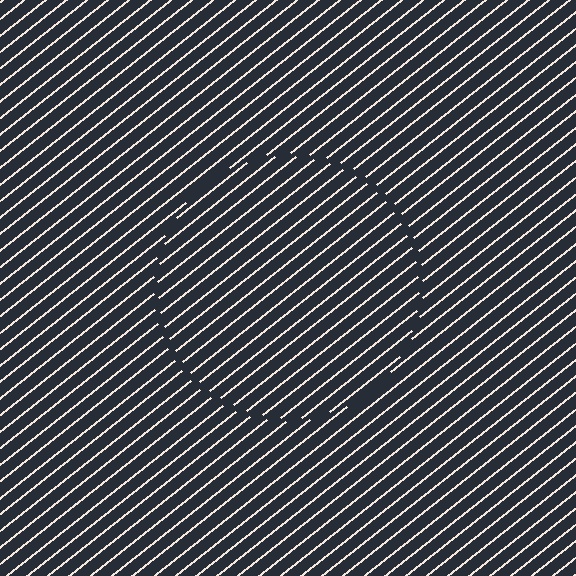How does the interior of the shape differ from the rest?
The interior of the shape contains the same grating, shifted by half a period — the contour is defined by the phase discontinuity where line-ends from the inner and outer gratings abut.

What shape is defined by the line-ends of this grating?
An illusory circle. The interior of the shape contains the same grating, shifted by half a period — the contour is defined by the phase discontinuity where line-ends from the inner and outer gratings abut.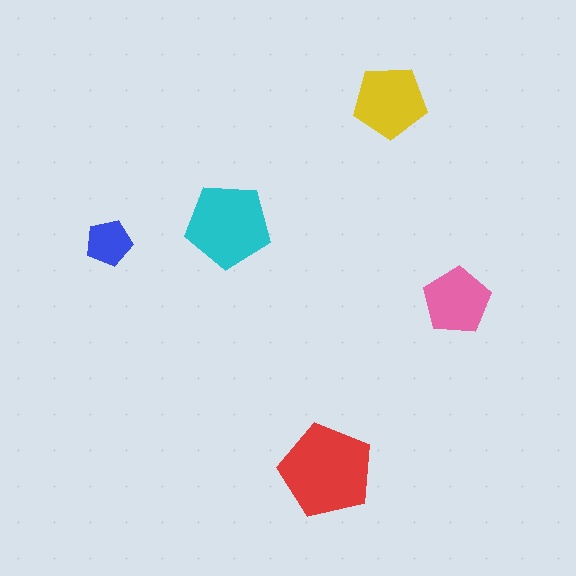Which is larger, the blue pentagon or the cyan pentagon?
The cyan one.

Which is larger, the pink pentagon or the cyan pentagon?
The cyan one.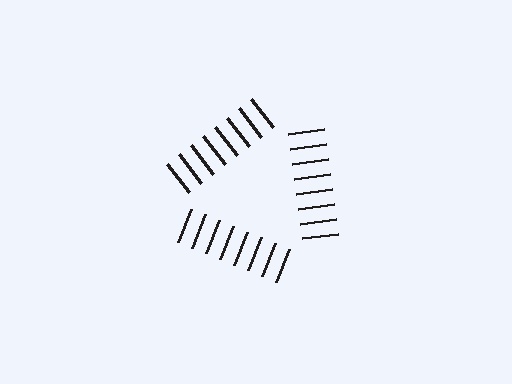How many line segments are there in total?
24 — 8 along each of the 3 edges.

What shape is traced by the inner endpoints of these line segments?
An illusory triangle — the line segments terminate on its edges but no continuous stroke is drawn.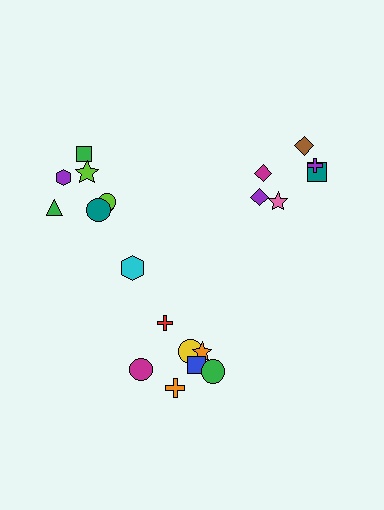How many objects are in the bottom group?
There are 7 objects.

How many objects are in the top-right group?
There are 6 objects.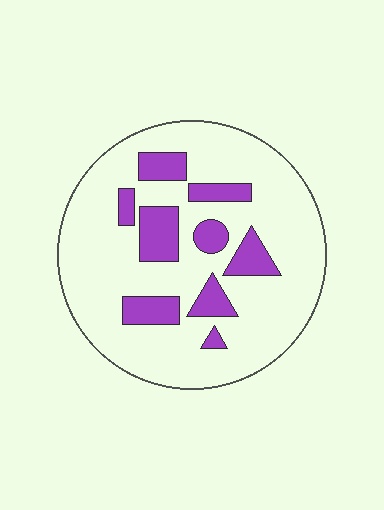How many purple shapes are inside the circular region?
9.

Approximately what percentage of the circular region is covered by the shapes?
Approximately 20%.